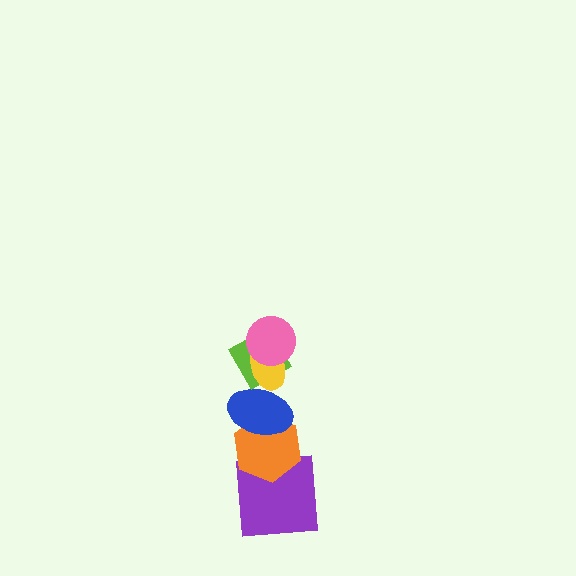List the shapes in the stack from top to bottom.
From top to bottom: the pink circle, the yellow ellipse, the lime diamond, the blue ellipse, the orange hexagon, the purple square.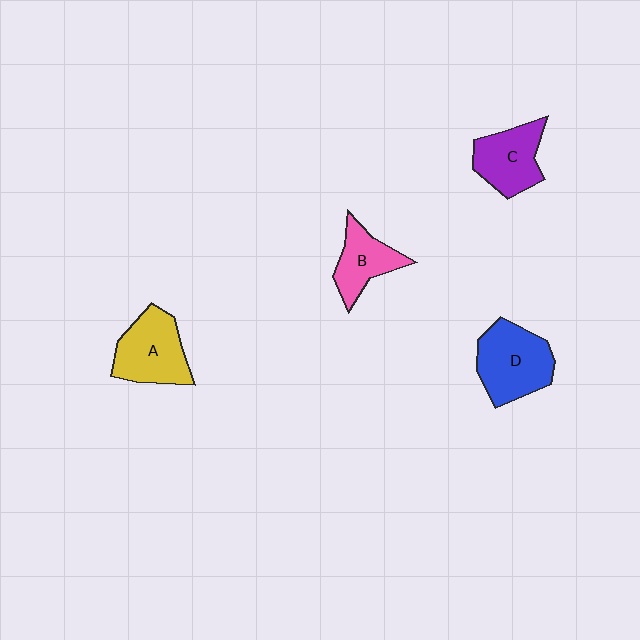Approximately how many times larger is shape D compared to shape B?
Approximately 1.5 times.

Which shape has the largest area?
Shape D (blue).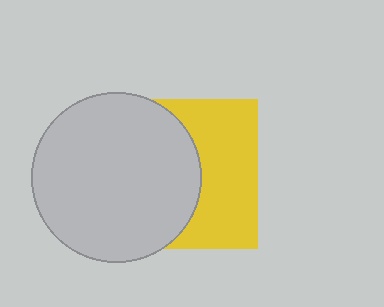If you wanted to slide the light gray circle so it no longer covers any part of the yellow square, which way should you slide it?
Slide it left — that is the most direct way to separate the two shapes.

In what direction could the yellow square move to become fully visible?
The yellow square could move right. That would shift it out from behind the light gray circle entirely.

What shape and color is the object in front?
The object in front is a light gray circle.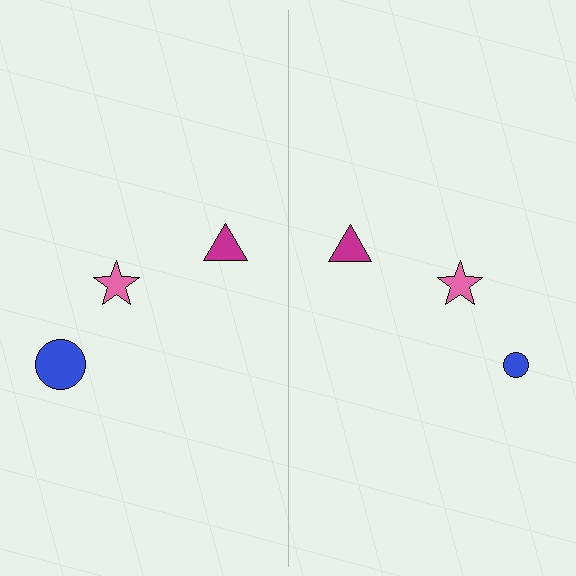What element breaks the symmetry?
The blue circle on the right side has a different size than its mirror counterpart.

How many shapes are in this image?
There are 6 shapes in this image.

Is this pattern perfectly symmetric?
No, the pattern is not perfectly symmetric. The blue circle on the right side has a different size than its mirror counterpart.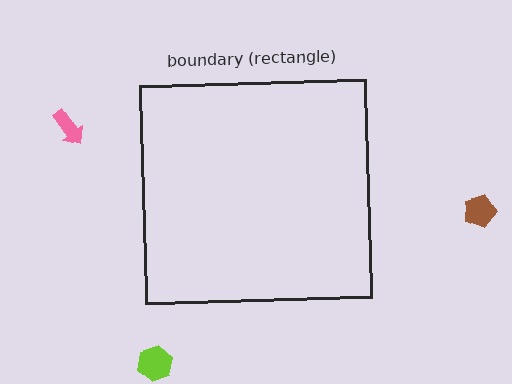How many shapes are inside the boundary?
0 inside, 3 outside.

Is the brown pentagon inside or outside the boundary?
Outside.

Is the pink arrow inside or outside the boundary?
Outside.